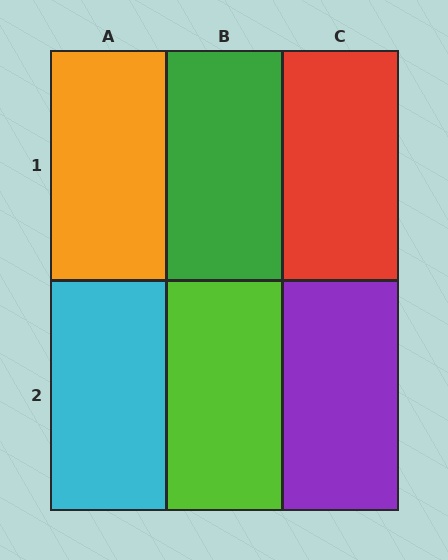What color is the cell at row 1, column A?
Orange.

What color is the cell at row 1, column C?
Red.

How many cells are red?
1 cell is red.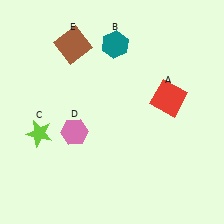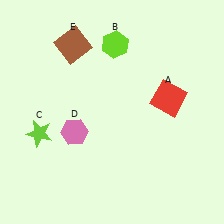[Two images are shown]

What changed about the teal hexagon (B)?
In Image 1, B is teal. In Image 2, it changed to lime.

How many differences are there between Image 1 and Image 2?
There is 1 difference between the two images.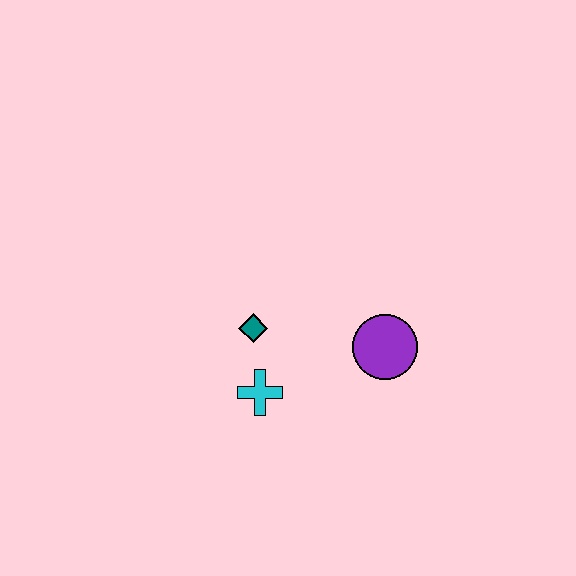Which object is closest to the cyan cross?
The teal diamond is closest to the cyan cross.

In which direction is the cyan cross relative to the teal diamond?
The cyan cross is below the teal diamond.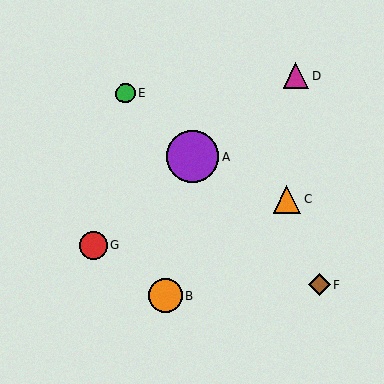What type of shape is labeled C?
Shape C is an orange triangle.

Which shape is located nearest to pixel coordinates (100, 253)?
The red circle (labeled G) at (94, 245) is nearest to that location.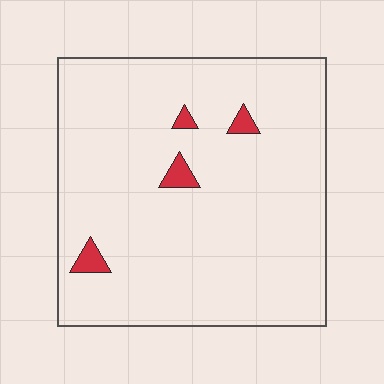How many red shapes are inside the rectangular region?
4.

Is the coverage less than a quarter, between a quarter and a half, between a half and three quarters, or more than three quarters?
Less than a quarter.